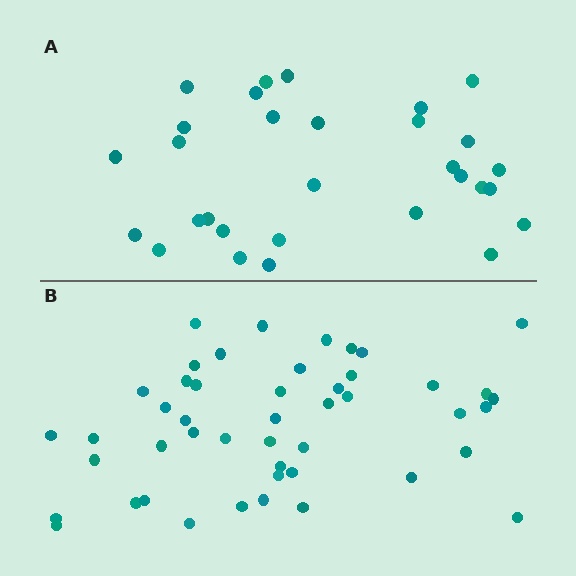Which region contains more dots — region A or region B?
Region B (the bottom region) has more dots.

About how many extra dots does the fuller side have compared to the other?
Region B has approximately 15 more dots than region A.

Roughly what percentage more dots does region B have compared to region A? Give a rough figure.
About 55% more.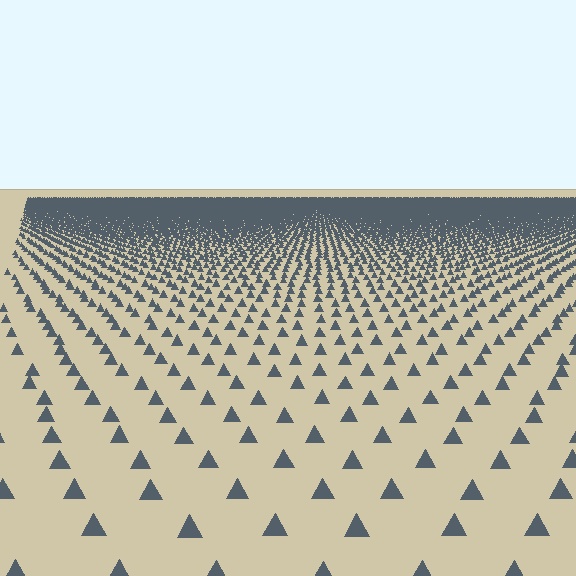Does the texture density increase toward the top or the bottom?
Density increases toward the top.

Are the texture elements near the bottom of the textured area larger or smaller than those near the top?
Larger. Near the bottom, elements are closer to the viewer and appear at a bigger on-screen size.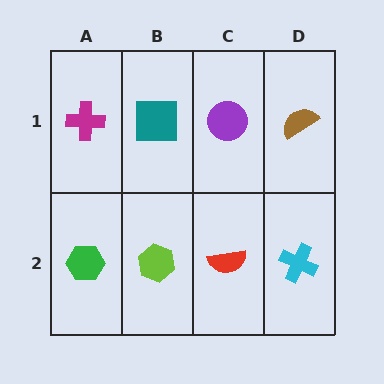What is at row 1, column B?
A teal square.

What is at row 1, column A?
A magenta cross.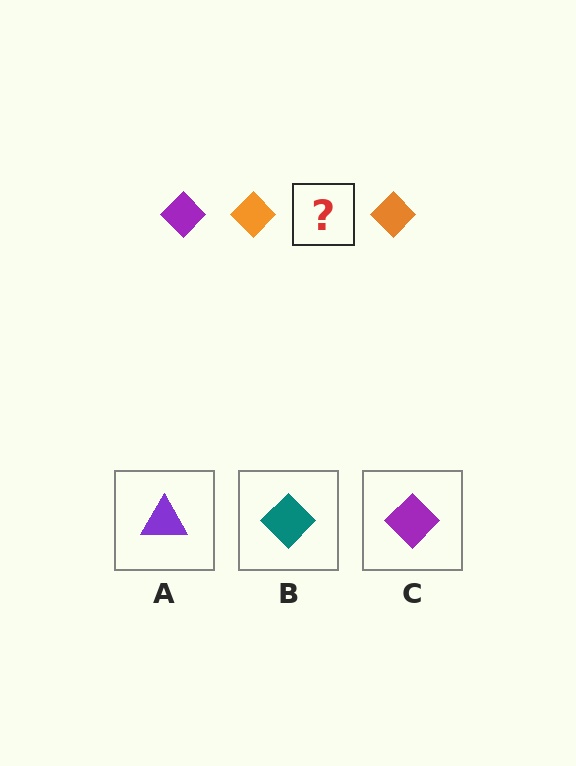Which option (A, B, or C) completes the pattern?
C.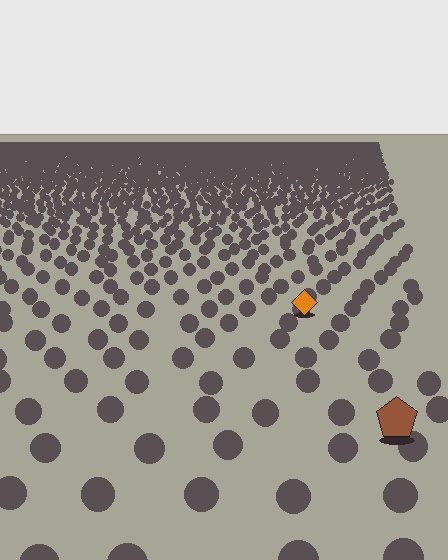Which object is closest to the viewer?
The brown pentagon is closest. The texture marks near it are larger and more spread out.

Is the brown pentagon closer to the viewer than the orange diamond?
Yes. The brown pentagon is closer — you can tell from the texture gradient: the ground texture is coarser near it.